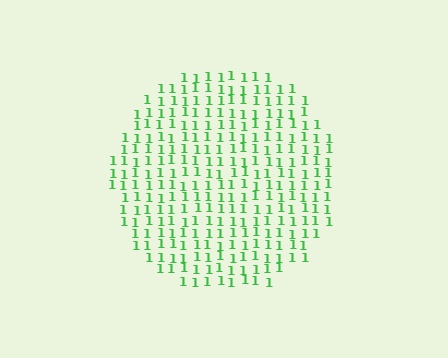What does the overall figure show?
The overall figure shows a circle.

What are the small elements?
The small elements are digit 1's.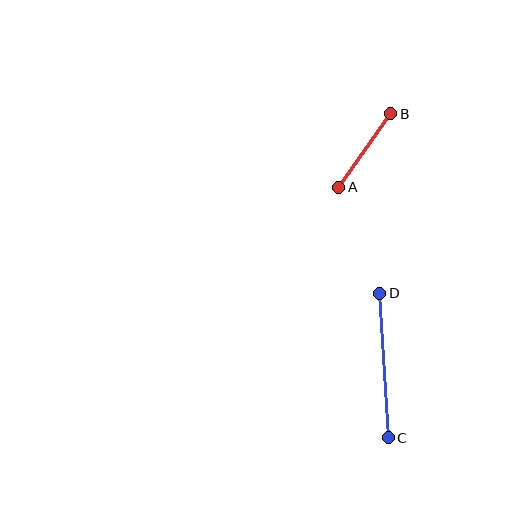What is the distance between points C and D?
The distance is approximately 145 pixels.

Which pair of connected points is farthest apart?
Points C and D are farthest apart.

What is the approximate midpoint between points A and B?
The midpoint is at approximately (365, 151) pixels.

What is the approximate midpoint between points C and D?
The midpoint is at approximately (384, 365) pixels.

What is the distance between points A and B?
The distance is approximately 90 pixels.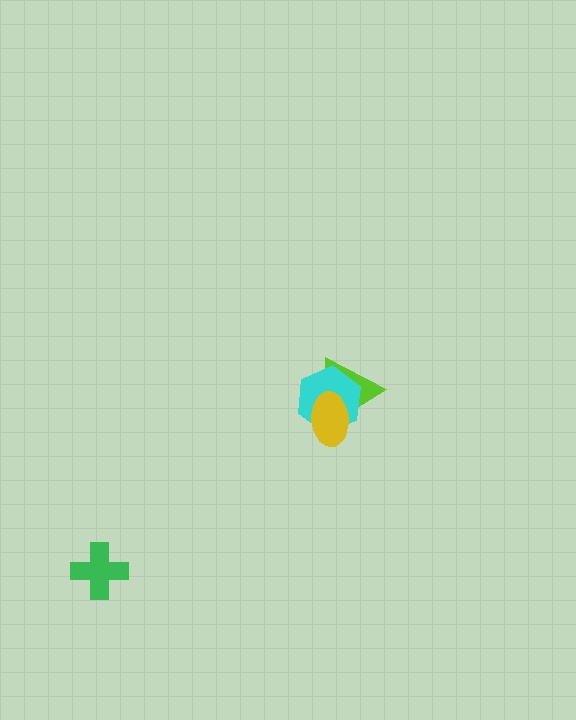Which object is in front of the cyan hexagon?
The yellow ellipse is in front of the cyan hexagon.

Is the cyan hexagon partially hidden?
Yes, it is partially covered by another shape.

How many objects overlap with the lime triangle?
2 objects overlap with the lime triangle.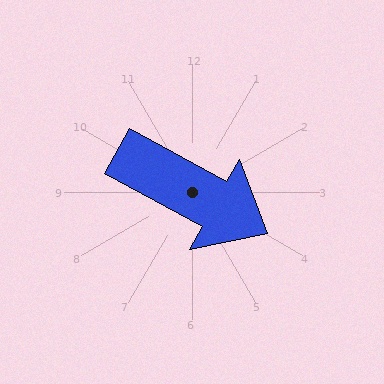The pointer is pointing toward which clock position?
Roughly 4 o'clock.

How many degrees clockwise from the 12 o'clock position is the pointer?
Approximately 119 degrees.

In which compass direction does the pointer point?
Southeast.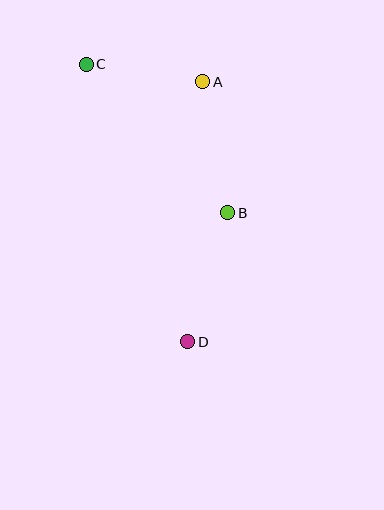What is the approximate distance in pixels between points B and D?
The distance between B and D is approximately 135 pixels.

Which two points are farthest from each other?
Points C and D are farthest from each other.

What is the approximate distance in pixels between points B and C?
The distance between B and C is approximately 205 pixels.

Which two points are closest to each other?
Points A and C are closest to each other.